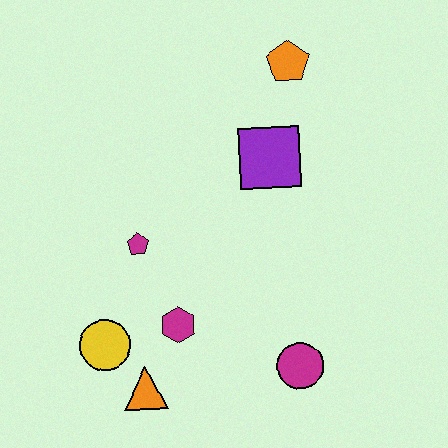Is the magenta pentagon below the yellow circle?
No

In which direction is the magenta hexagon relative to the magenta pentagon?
The magenta hexagon is below the magenta pentagon.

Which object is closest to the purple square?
The orange pentagon is closest to the purple square.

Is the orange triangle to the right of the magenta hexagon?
No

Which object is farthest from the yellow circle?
The orange pentagon is farthest from the yellow circle.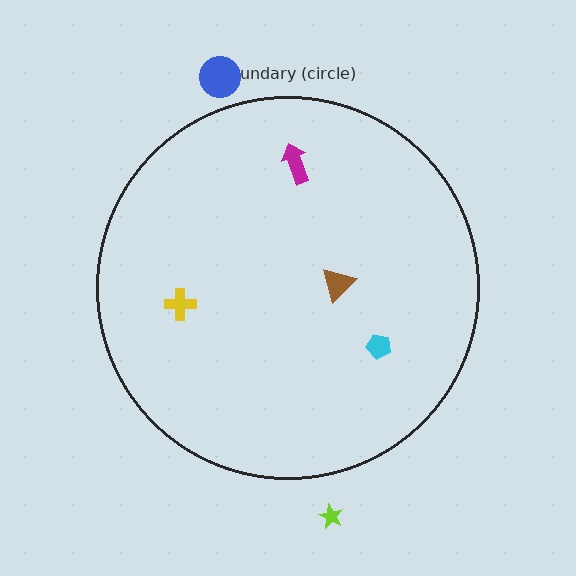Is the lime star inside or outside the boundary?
Outside.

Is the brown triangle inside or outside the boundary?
Inside.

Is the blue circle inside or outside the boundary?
Outside.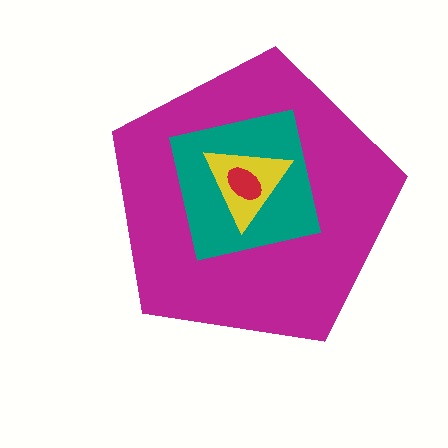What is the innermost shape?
The red ellipse.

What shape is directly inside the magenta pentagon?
The teal square.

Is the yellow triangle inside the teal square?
Yes.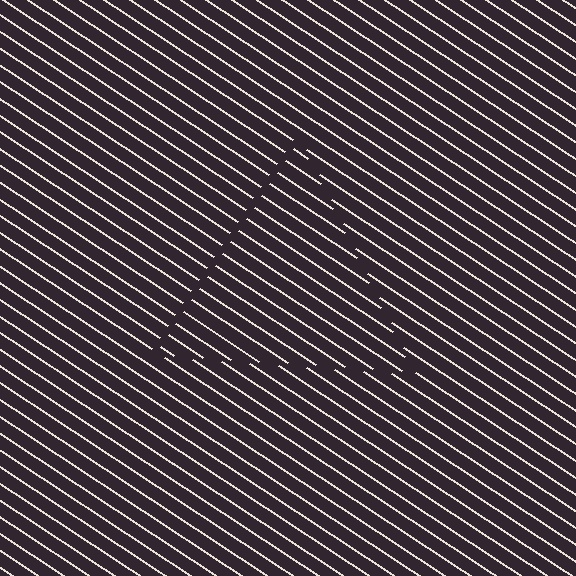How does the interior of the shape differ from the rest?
The interior of the shape contains the same grating, shifted by half a period — the contour is defined by the phase discontinuity where line-ends from the inner and outer gratings abut.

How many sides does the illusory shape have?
3 sides — the line-ends trace a triangle.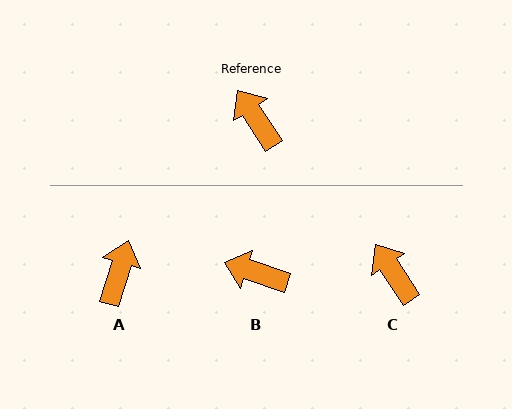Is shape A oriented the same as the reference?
No, it is off by about 50 degrees.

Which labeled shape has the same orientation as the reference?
C.